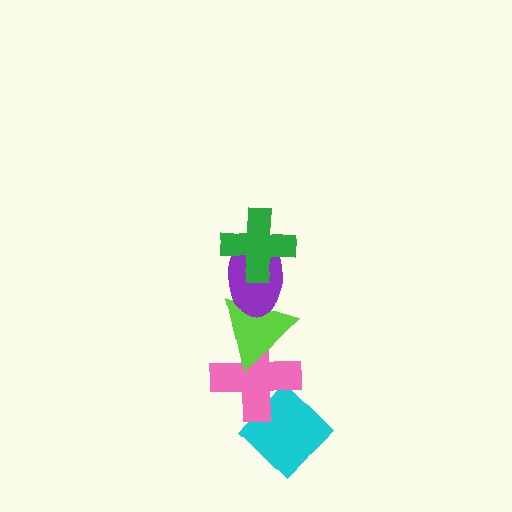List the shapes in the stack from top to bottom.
From top to bottom: the green cross, the purple ellipse, the lime triangle, the pink cross, the cyan diamond.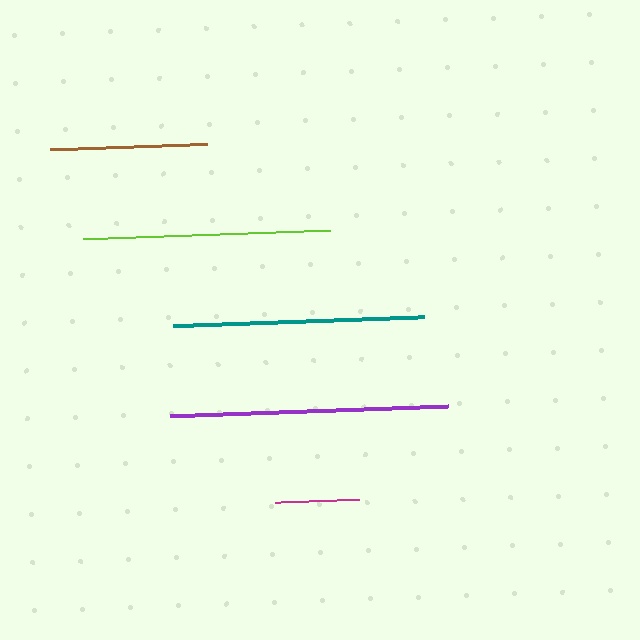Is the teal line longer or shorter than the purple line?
The purple line is longer than the teal line.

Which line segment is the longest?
The purple line is the longest at approximately 279 pixels.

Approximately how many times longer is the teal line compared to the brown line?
The teal line is approximately 1.6 times the length of the brown line.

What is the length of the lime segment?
The lime segment is approximately 247 pixels long.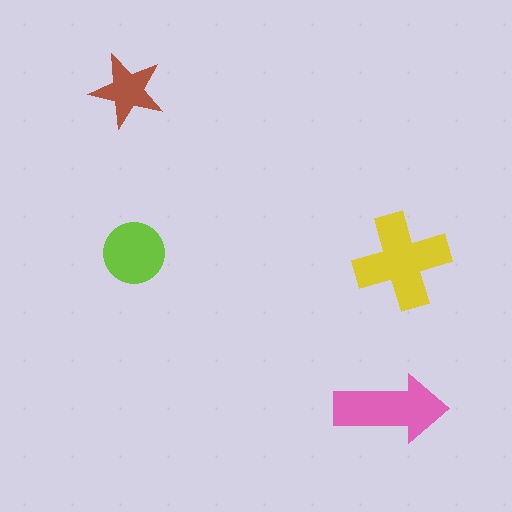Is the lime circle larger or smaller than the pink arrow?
Smaller.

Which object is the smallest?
The brown star.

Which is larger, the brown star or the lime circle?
The lime circle.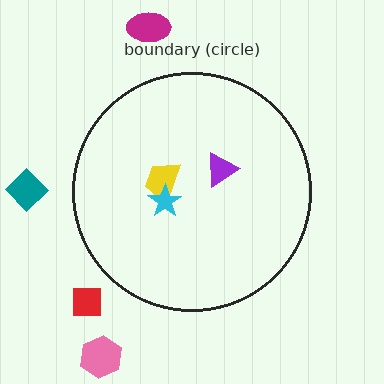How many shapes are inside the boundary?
3 inside, 4 outside.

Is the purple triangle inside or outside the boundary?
Inside.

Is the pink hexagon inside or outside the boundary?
Outside.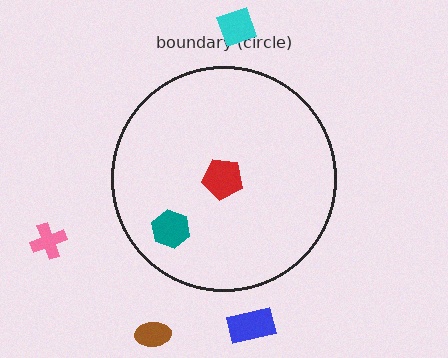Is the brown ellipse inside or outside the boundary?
Outside.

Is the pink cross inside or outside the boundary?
Outside.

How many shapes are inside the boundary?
2 inside, 4 outside.